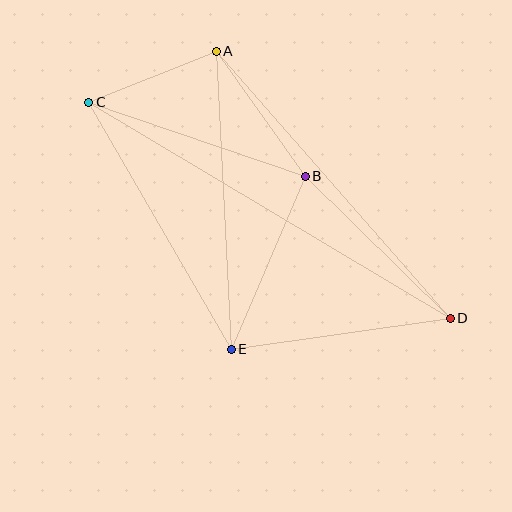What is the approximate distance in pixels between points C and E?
The distance between C and E is approximately 286 pixels.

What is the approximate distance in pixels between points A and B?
The distance between A and B is approximately 154 pixels.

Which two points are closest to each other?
Points A and C are closest to each other.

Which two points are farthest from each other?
Points C and D are farthest from each other.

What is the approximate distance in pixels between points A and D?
The distance between A and D is approximately 355 pixels.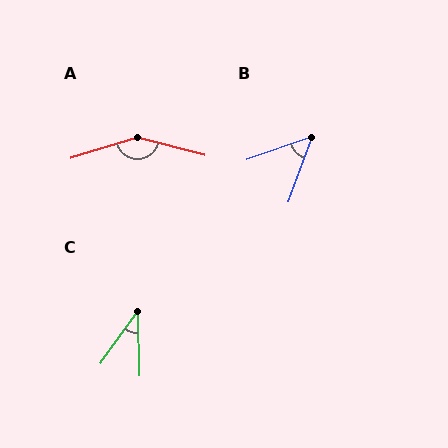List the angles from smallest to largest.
C (37°), B (51°), A (148°).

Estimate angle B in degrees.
Approximately 51 degrees.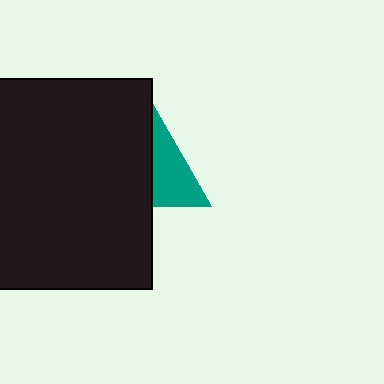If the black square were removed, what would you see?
You would see the complete teal triangle.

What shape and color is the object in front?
The object in front is a black square.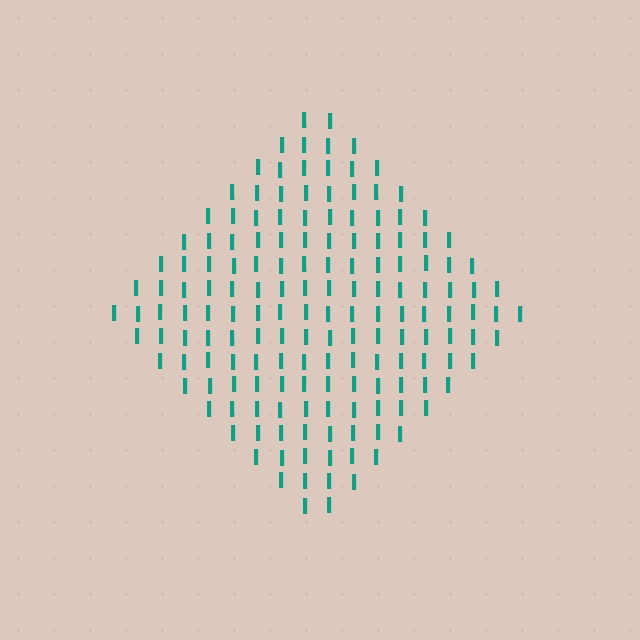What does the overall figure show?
The overall figure shows a diamond.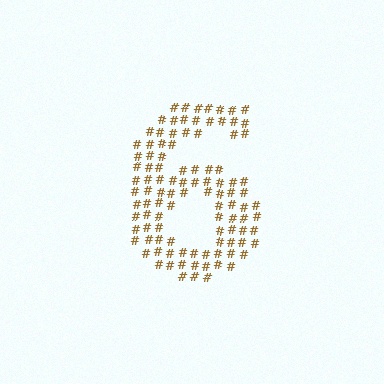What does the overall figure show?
The overall figure shows the digit 6.